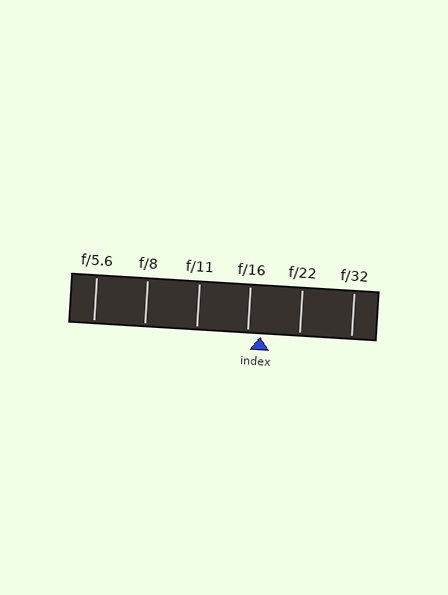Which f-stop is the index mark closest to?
The index mark is closest to f/16.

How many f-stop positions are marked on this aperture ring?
There are 6 f-stop positions marked.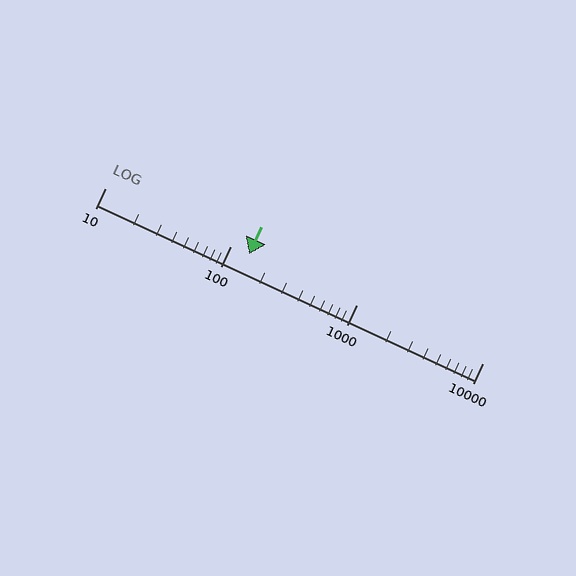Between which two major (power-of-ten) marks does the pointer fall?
The pointer is between 100 and 1000.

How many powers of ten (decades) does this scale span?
The scale spans 3 decades, from 10 to 10000.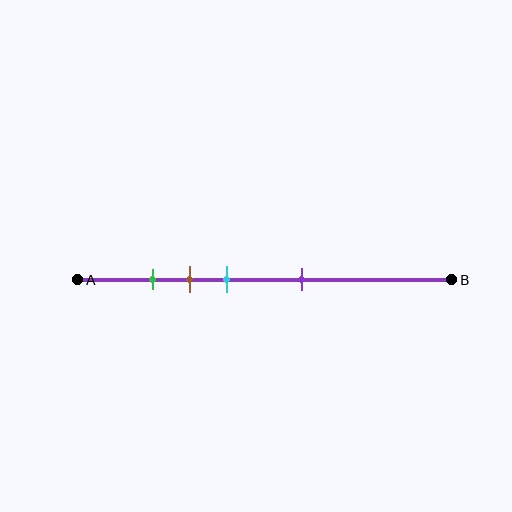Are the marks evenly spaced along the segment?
No, the marks are not evenly spaced.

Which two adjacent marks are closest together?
The green and brown marks are the closest adjacent pair.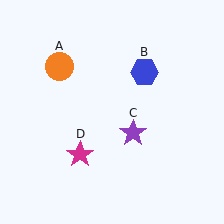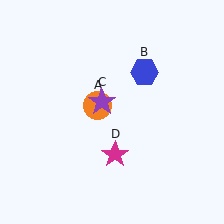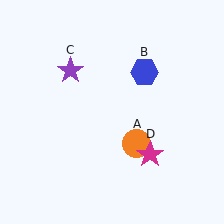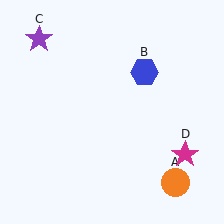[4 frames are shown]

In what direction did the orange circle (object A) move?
The orange circle (object A) moved down and to the right.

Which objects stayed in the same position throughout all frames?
Blue hexagon (object B) remained stationary.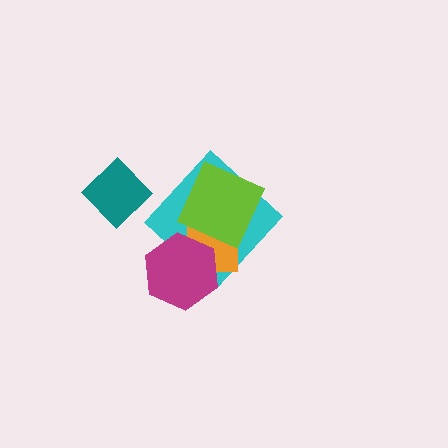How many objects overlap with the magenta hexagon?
2 objects overlap with the magenta hexagon.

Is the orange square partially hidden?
Yes, it is partially covered by another shape.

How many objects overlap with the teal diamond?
0 objects overlap with the teal diamond.